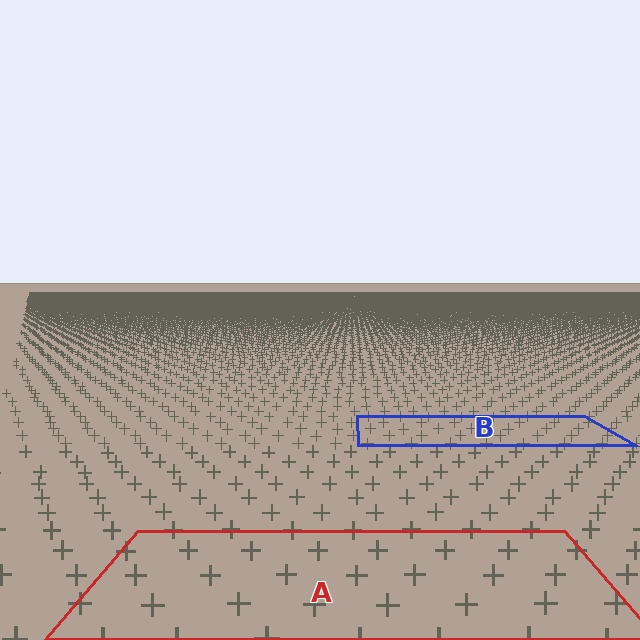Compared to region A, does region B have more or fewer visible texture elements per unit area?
Region B has more texture elements per unit area — they are packed more densely because it is farther away.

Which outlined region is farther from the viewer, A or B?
Region B is farther from the viewer — the texture elements inside it appear smaller and more densely packed.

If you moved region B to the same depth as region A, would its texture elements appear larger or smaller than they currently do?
They would appear larger. At a closer depth, the same texture elements are projected at a bigger on-screen size.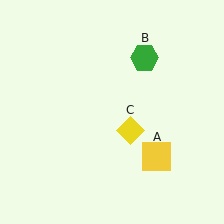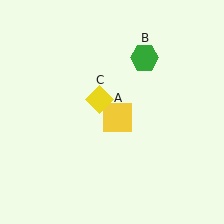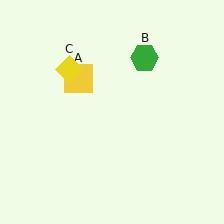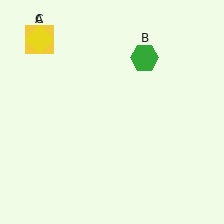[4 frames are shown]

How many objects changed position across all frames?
2 objects changed position: yellow square (object A), yellow diamond (object C).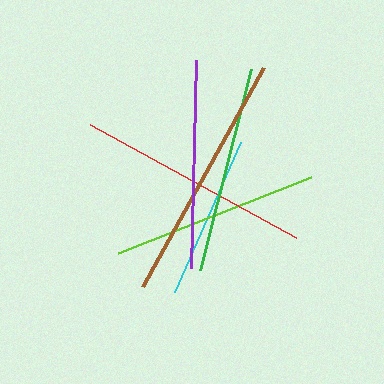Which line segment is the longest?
The brown line is the longest at approximately 250 pixels.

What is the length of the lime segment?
The lime segment is approximately 208 pixels long.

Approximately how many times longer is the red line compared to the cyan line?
The red line is approximately 1.4 times the length of the cyan line.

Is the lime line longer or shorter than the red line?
The red line is longer than the lime line.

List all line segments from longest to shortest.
From longest to shortest: brown, red, purple, lime, green, cyan.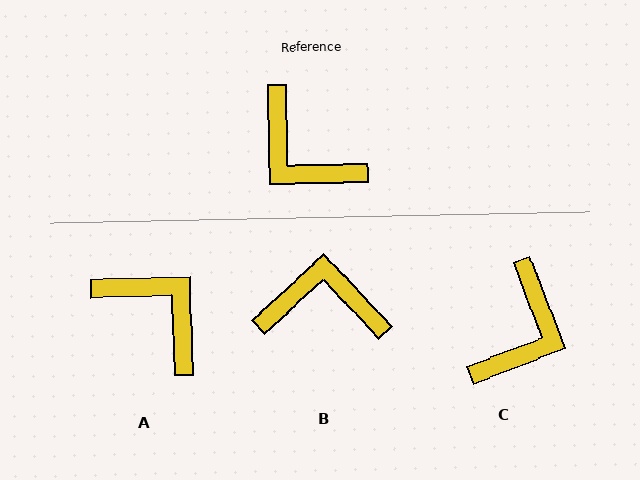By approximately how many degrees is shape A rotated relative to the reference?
Approximately 179 degrees clockwise.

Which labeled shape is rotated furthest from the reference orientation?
A, about 179 degrees away.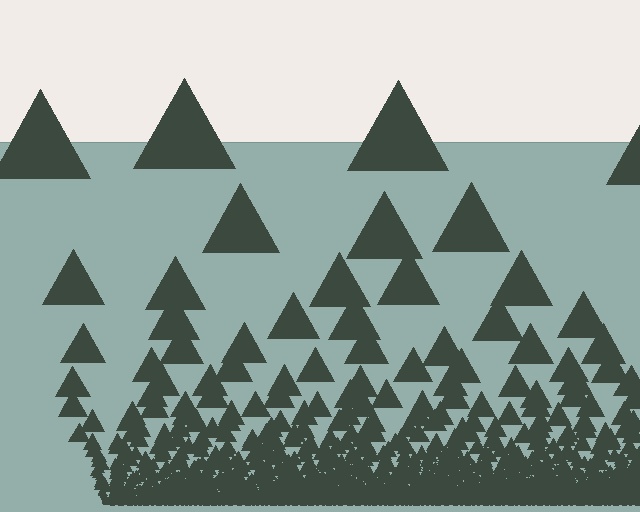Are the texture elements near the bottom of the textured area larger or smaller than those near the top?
Smaller. The gradient is inverted — elements near the bottom are smaller and denser.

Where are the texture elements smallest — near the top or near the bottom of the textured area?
Near the bottom.